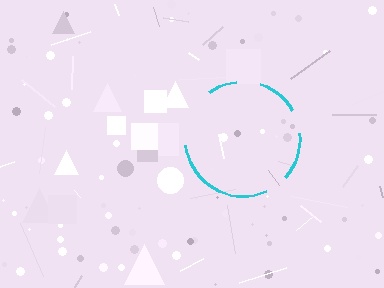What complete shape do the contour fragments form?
The contour fragments form a circle.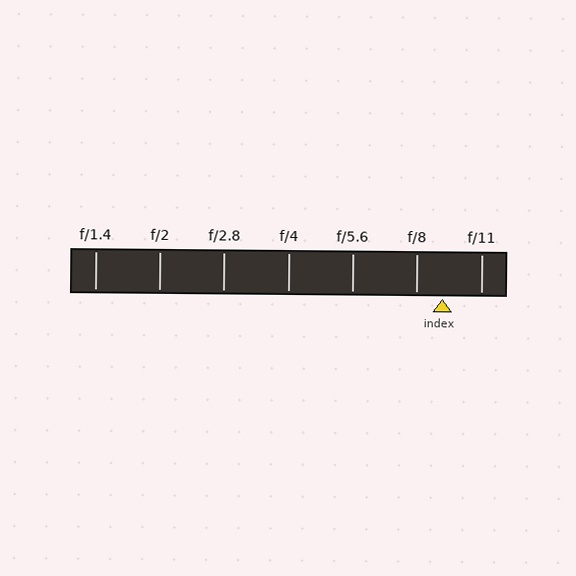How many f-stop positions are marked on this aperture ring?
There are 7 f-stop positions marked.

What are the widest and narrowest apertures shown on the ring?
The widest aperture shown is f/1.4 and the narrowest is f/11.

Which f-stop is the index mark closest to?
The index mark is closest to f/8.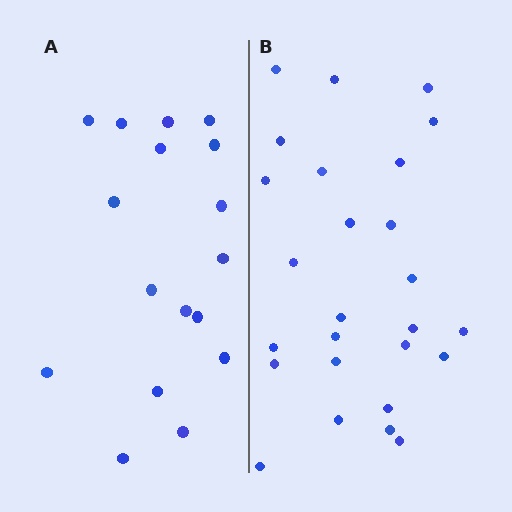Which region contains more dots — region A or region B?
Region B (the right region) has more dots.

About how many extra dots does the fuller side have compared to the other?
Region B has roughly 8 or so more dots than region A.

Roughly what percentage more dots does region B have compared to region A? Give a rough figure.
About 55% more.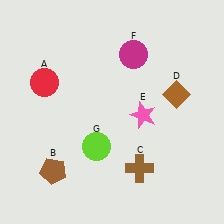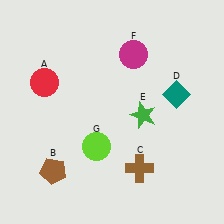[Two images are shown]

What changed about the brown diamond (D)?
In Image 1, D is brown. In Image 2, it changed to teal.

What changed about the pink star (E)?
In Image 1, E is pink. In Image 2, it changed to green.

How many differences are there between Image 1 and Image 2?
There are 2 differences between the two images.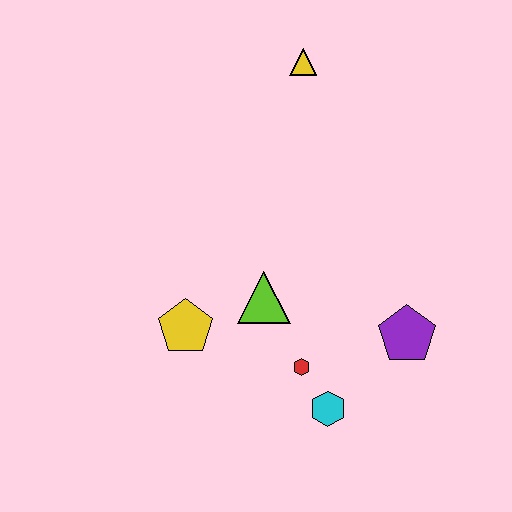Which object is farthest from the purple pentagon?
The yellow triangle is farthest from the purple pentagon.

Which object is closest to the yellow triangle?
The lime triangle is closest to the yellow triangle.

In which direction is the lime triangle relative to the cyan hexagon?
The lime triangle is above the cyan hexagon.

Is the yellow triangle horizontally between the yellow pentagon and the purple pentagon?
Yes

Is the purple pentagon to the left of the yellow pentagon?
No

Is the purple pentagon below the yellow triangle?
Yes